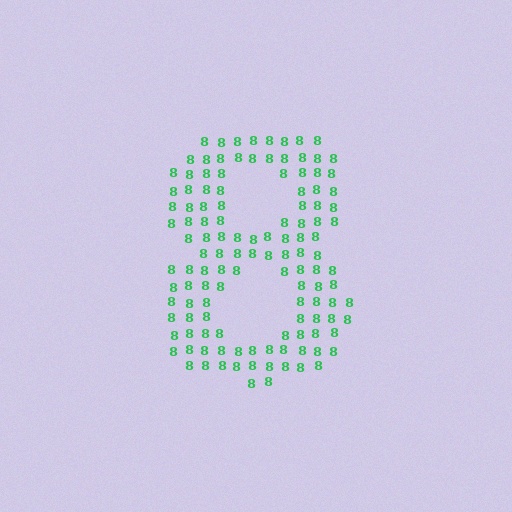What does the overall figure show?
The overall figure shows the digit 8.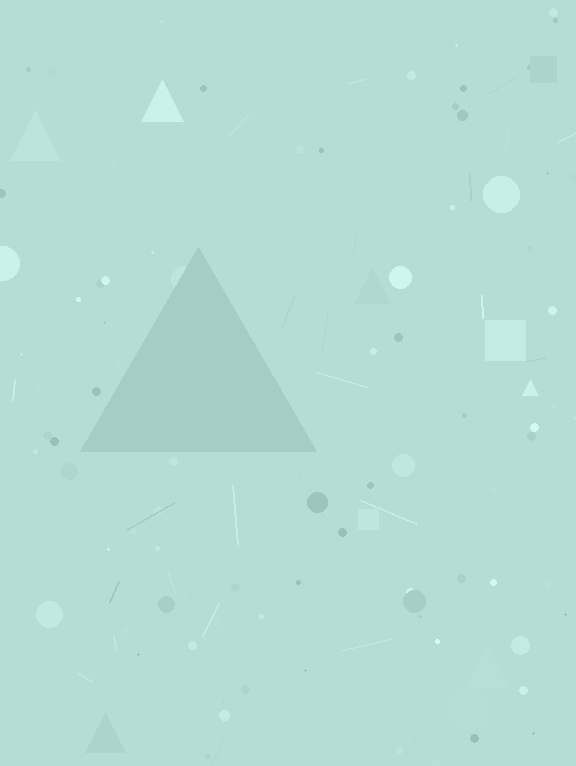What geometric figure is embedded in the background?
A triangle is embedded in the background.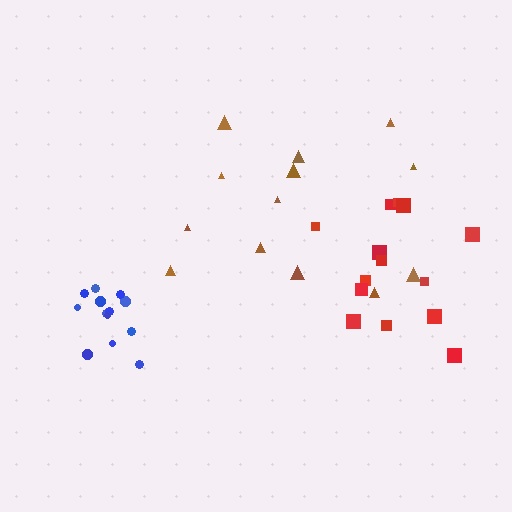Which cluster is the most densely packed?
Blue.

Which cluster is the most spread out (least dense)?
Brown.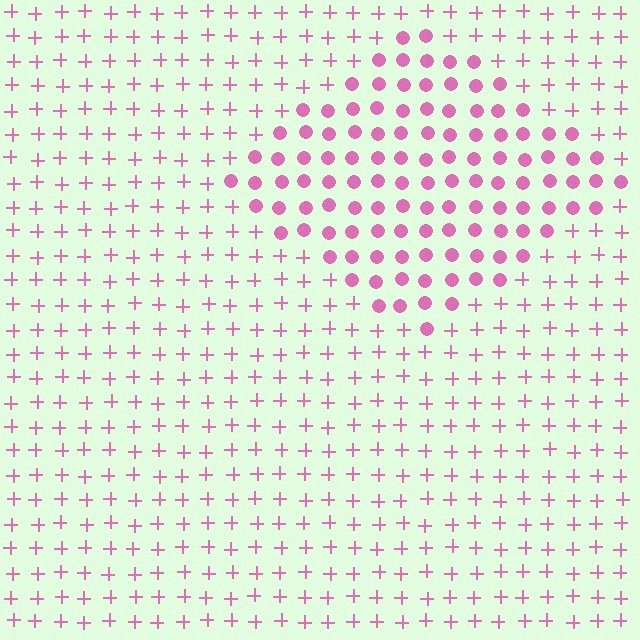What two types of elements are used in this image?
The image uses circles inside the diamond region and plus signs outside it.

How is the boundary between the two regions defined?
The boundary is defined by a change in element shape: circles inside vs. plus signs outside. All elements share the same color and spacing.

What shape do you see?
I see a diamond.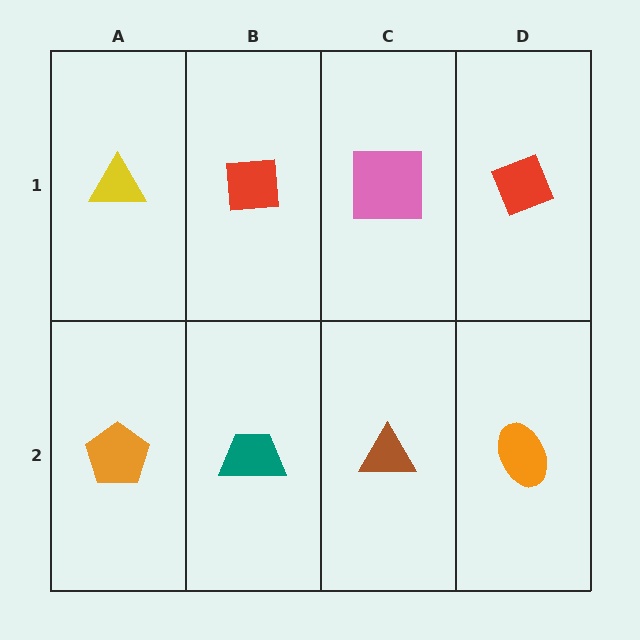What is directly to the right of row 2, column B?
A brown triangle.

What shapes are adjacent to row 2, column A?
A yellow triangle (row 1, column A), a teal trapezoid (row 2, column B).